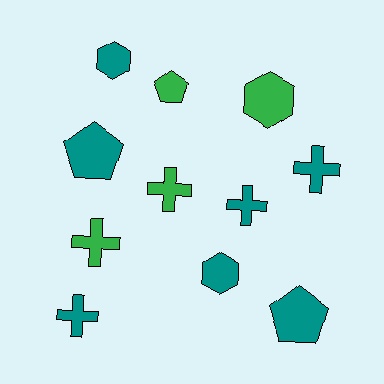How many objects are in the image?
There are 11 objects.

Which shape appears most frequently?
Cross, with 5 objects.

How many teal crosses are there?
There are 3 teal crosses.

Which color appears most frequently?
Teal, with 7 objects.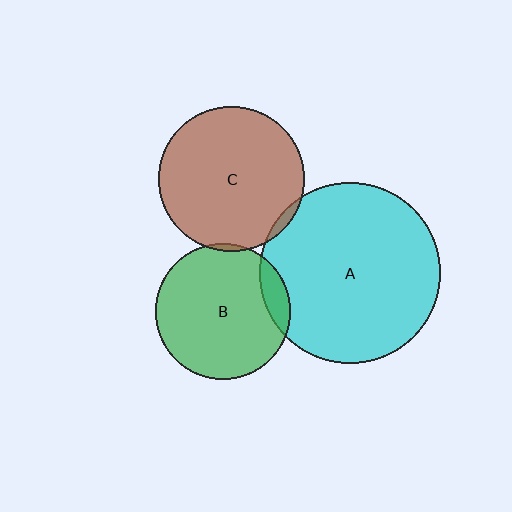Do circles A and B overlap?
Yes.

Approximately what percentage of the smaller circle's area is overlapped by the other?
Approximately 10%.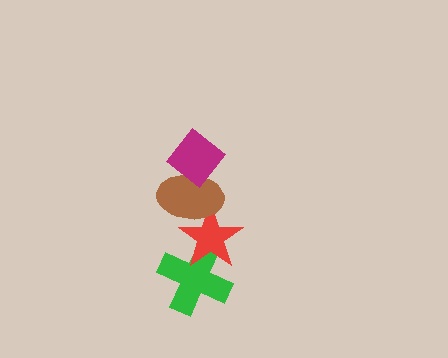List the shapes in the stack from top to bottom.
From top to bottom: the magenta diamond, the brown ellipse, the red star, the green cross.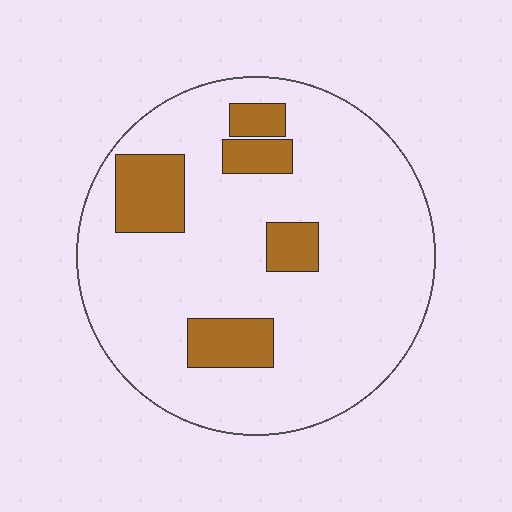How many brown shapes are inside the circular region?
5.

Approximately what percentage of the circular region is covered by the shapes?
Approximately 15%.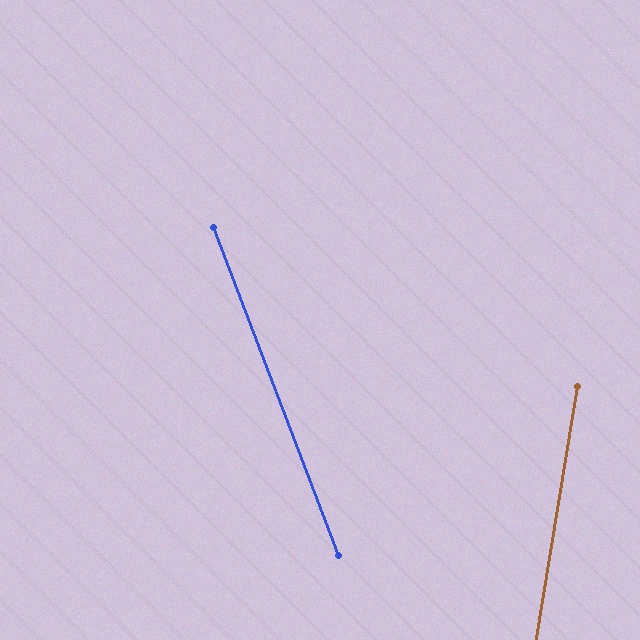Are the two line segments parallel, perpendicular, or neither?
Neither parallel nor perpendicular — they differ by about 30°.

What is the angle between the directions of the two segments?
Approximately 30 degrees.